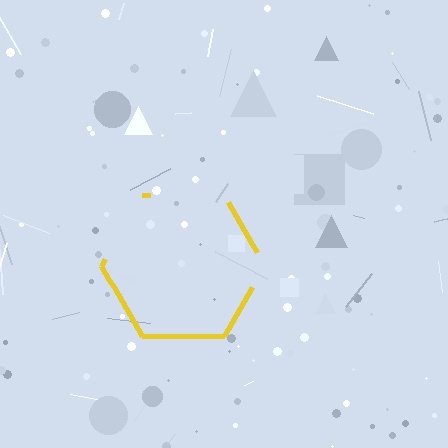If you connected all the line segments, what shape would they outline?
They would outline a hexagon.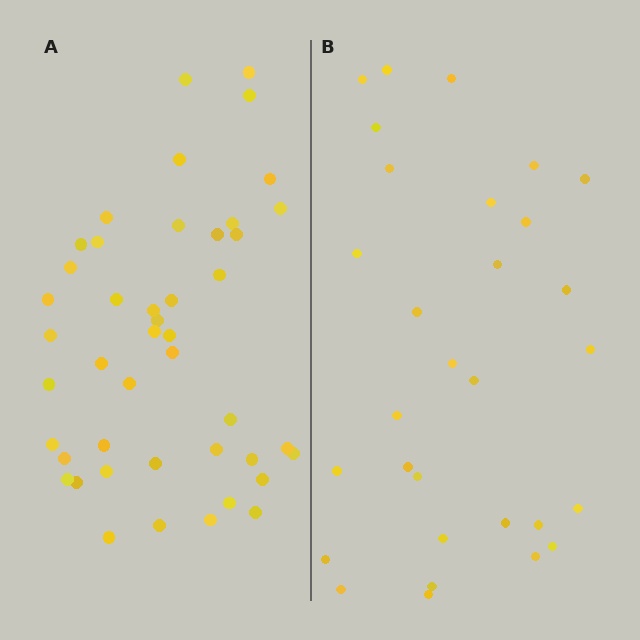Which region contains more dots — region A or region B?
Region A (the left region) has more dots.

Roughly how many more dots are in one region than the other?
Region A has approximately 15 more dots than region B.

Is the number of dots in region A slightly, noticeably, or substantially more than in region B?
Region A has substantially more. The ratio is roughly 1.5 to 1.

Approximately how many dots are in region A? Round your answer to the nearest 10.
About 40 dots. (The exact count is 45, which rounds to 40.)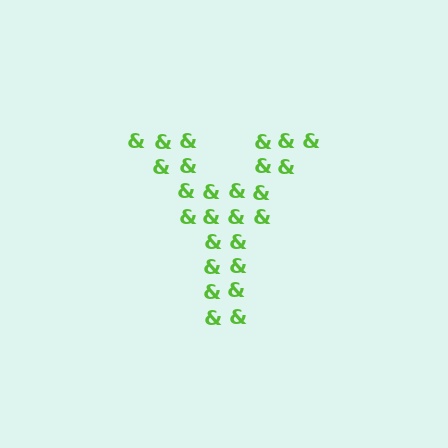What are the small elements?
The small elements are ampersands.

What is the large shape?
The large shape is the letter Y.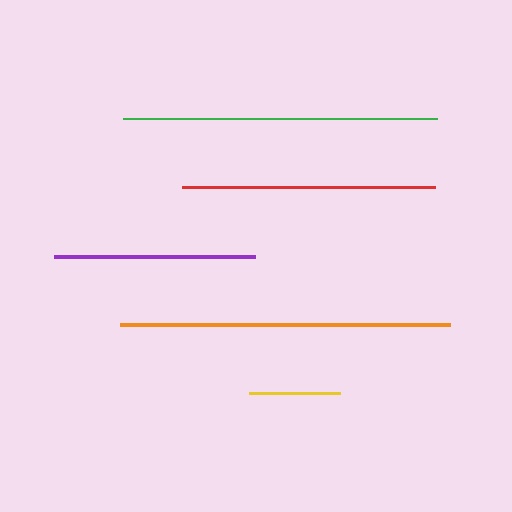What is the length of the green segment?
The green segment is approximately 314 pixels long.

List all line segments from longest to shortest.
From longest to shortest: orange, green, red, purple, yellow.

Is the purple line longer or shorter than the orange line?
The orange line is longer than the purple line.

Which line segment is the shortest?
The yellow line is the shortest at approximately 91 pixels.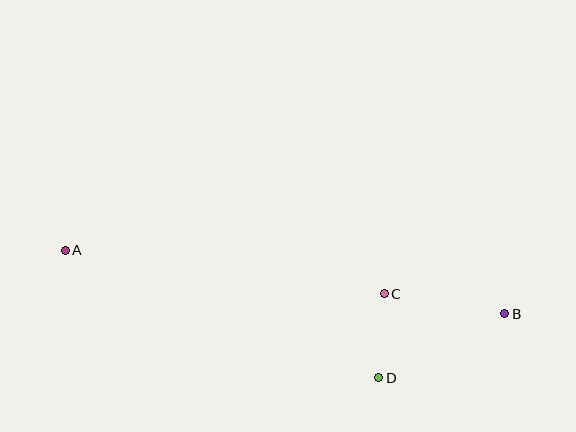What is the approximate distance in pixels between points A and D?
The distance between A and D is approximately 339 pixels.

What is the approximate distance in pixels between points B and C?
The distance between B and C is approximately 122 pixels.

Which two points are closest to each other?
Points C and D are closest to each other.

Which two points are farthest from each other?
Points A and B are farthest from each other.